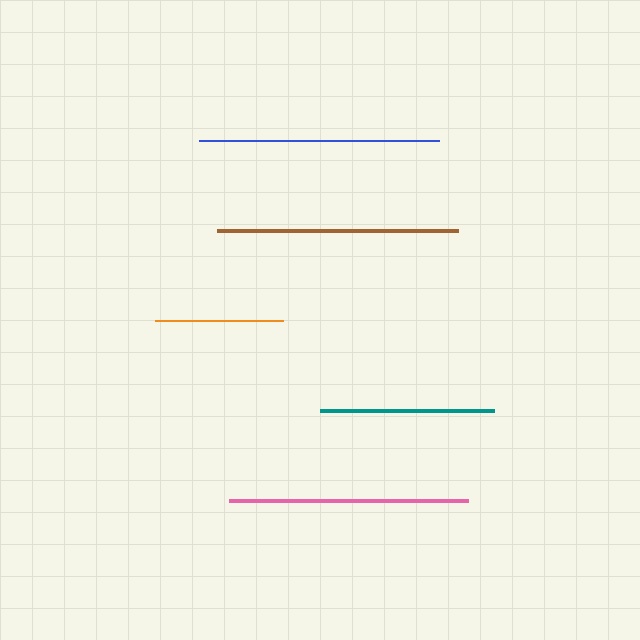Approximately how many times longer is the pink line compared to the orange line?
The pink line is approximately 1.9 times the length of the orange line.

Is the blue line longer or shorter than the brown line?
The brown line is longer than the blue line.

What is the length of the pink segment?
The pink segment is approximately 239 pixels long.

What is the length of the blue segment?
The blue segment is approximately 240 pixels long.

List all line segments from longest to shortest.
From longest to shortest: brown, blue, pink, teal, orange.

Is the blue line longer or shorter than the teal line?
The blue line is longer than the teal line.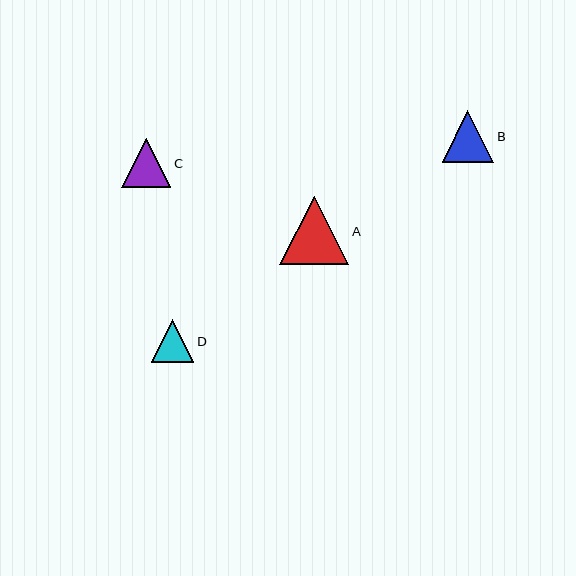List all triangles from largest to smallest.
From largest to smallest: A, B, C, D.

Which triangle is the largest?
Triangle A is the largest with a size of approximately 69 pixels.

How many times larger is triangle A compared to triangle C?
Triangle A is approximately 1.4 times the size of triangle C.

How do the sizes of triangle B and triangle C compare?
Triangle B and triangle C are approximately the same size.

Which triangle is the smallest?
Triangle D is the smallest with a size of approximately 42 pixels.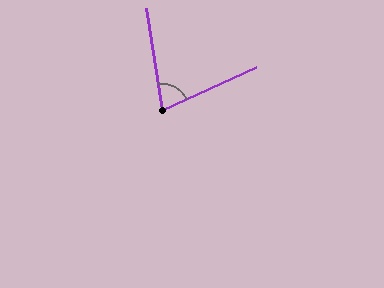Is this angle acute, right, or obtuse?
It is acute.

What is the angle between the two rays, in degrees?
Approximately 75 degrees.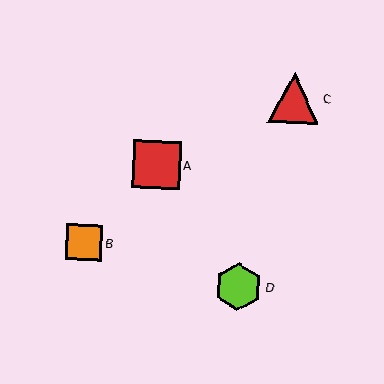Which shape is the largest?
The red triangle (labeled C) is the largest.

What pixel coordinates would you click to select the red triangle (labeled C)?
Click at (294, 97) to select the red triangle C.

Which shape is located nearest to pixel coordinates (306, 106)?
The red triangle (labeled C) at (294, 97) is nearest to that location.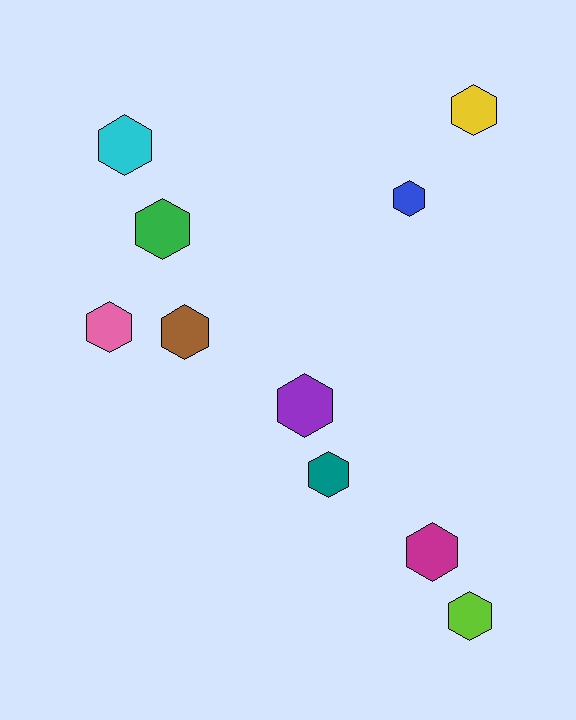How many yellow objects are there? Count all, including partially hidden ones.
There is 1 yellow object.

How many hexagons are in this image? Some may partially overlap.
There are 10 hexagons.